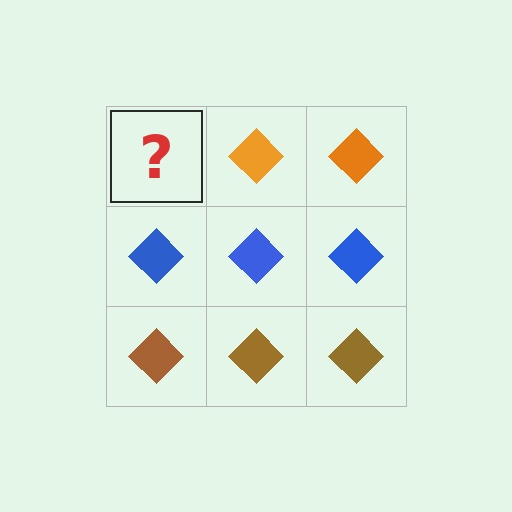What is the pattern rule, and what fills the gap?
The rule is that each row has a consistent color. The gap should be filled with an orange diamond.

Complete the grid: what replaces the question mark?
The question mark should be replaced with an orange diamond.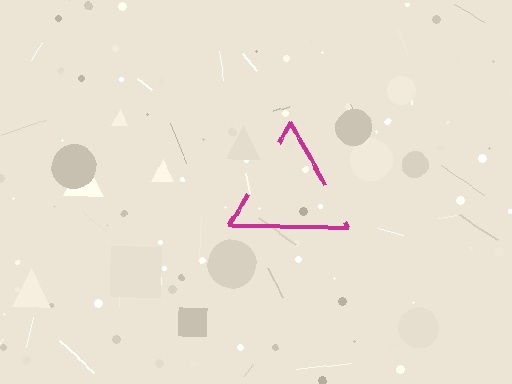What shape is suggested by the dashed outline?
The dashed outline suggests a triangle.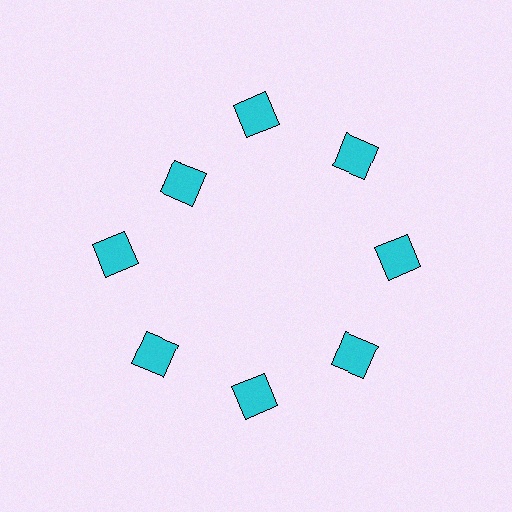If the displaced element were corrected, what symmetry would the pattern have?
It would have 8-fold rotational symmetry — the pattern would map onto itself every 45 degrees.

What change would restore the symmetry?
The symmetry would be restored by moving it outward, back onto the ring so that all 8 squares sit at equal angles and equal distance from the center.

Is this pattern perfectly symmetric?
No. The 8 cyan squares are arranged in a ring, but one element near the 10 o'clock position is pulled inward toward the center, breaking the 8-fold rotational symmetry.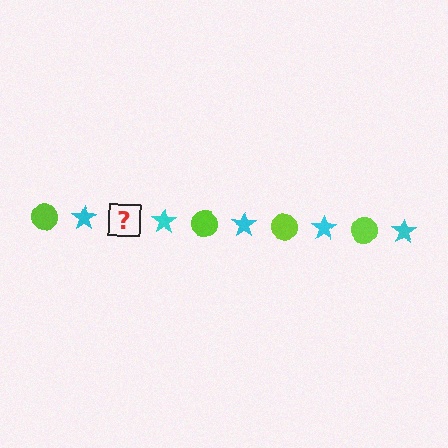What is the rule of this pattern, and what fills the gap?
The rule is that the pattern alternates between lime circle and cyan star. The gap should be filled with a lime circle.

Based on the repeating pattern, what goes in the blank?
The blank should be a lime circle.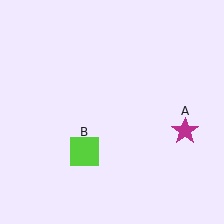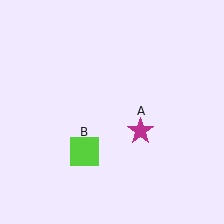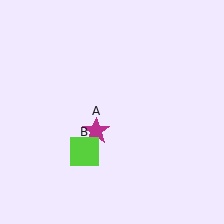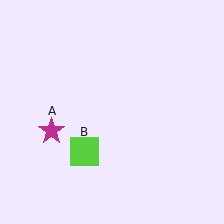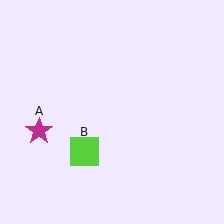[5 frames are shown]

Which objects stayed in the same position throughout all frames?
Lime square (object B) remained stationary.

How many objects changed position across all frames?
1 object changed position: magenta star (object A).